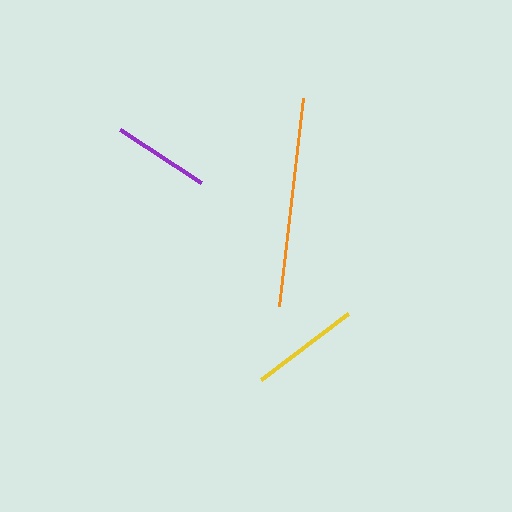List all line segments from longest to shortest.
From longest to shortest: orange, yellow, purple.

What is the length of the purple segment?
The purple segment is approximately 97 pixels long.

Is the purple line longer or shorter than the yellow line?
The yellow line is longer than the purple line.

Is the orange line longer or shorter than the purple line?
The orange line is longer than the purple line.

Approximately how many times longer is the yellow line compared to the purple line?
The yellow line is approximately 1.1 times the length of the purple line.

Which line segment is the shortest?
The purple line is the shortest at approximately 97 pixels.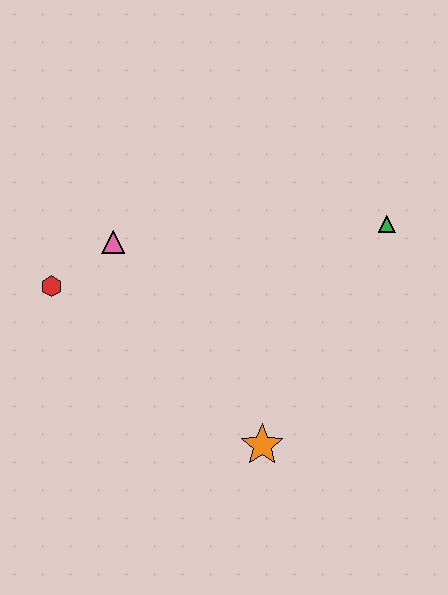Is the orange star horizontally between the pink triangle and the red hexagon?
No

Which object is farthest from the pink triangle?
The green triangle is farthest from the pink triangle.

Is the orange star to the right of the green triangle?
No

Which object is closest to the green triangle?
The orange star is closest to the green triangle.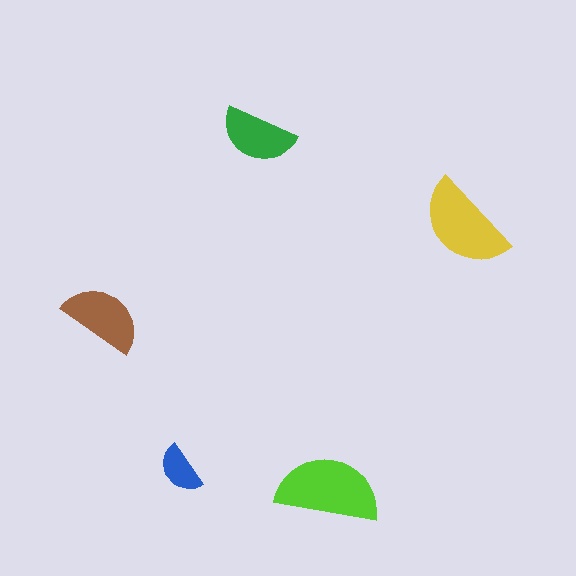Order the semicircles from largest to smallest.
the lime one, the yellow one, the brown one, the green one, the blue one.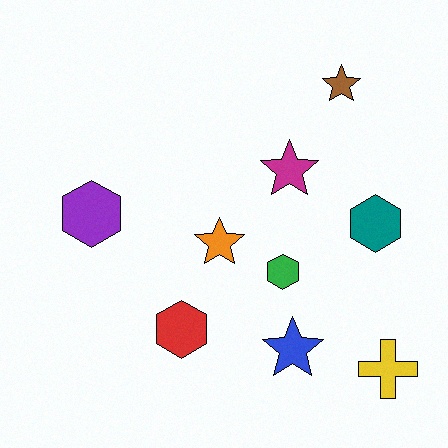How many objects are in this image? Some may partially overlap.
There are 9 objects.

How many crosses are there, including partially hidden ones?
There is 1 cross.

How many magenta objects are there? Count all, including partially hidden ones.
There is 1 magenta object.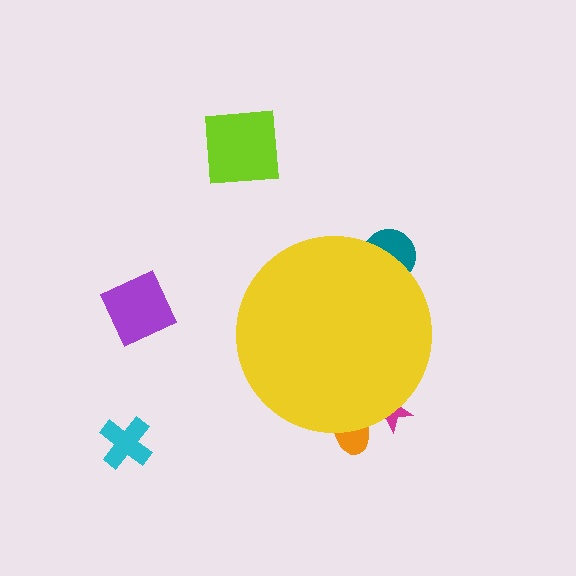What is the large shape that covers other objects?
A yellow circle.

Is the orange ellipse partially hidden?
Yes, the orange ellipse is partially hidden behind the yellow circle.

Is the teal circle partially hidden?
Yes, the teal circle is partially hidden behind the yellow circle.